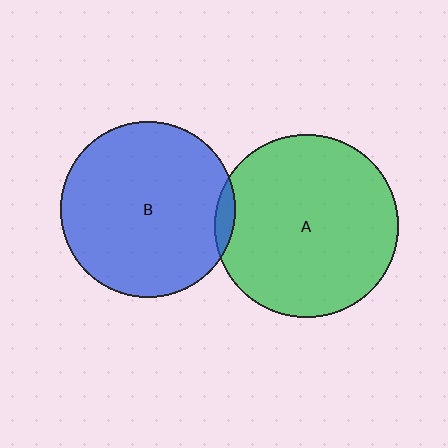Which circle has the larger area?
Circle A (green).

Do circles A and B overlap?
Yes.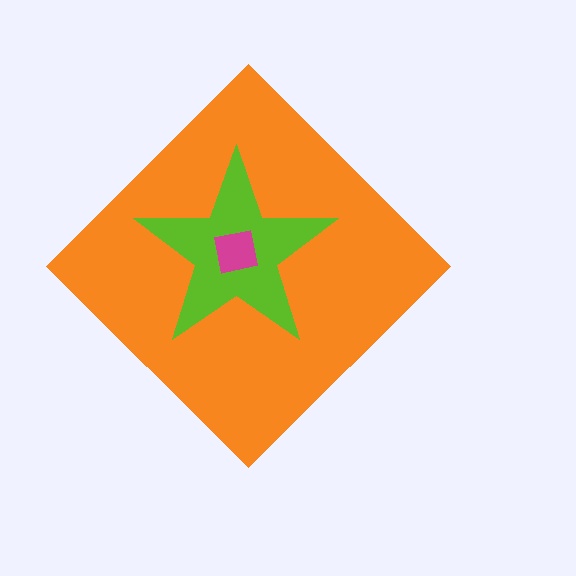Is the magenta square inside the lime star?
Yes.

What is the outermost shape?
The orange diamond.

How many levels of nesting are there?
3.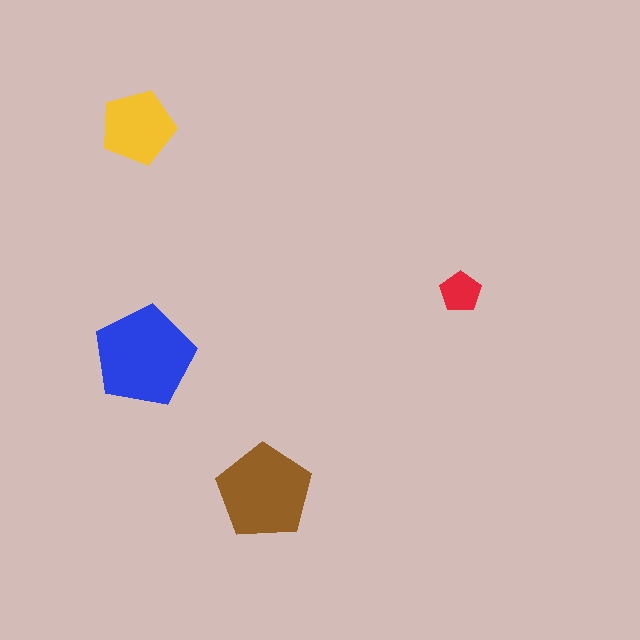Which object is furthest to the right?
The red pentagon is rightmost.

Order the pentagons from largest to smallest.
the blue one, the brown one, the yellow one, the red one.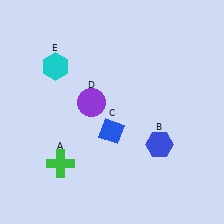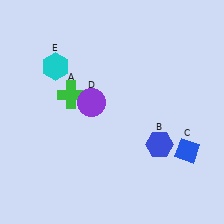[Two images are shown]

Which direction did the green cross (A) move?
The green cross (A) moved up.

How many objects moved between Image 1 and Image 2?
2 objects moved between the two images.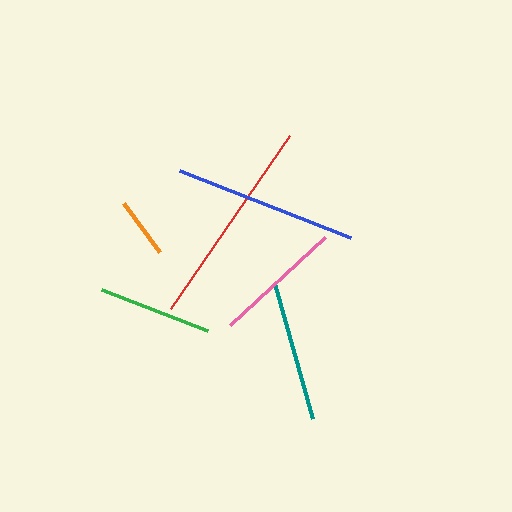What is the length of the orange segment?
The orange segment is approximately 61 pixels long.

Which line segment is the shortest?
The orange line is the shortest at approximately 61 pixels.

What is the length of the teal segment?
The teal segment is approximately 140 pixels long.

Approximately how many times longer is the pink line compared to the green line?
The pink line is approximately 1.1 times the length of the green line.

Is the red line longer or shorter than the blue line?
The red line is longer than the blue line.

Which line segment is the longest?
The red line is the longest at approximately 210 pixels.